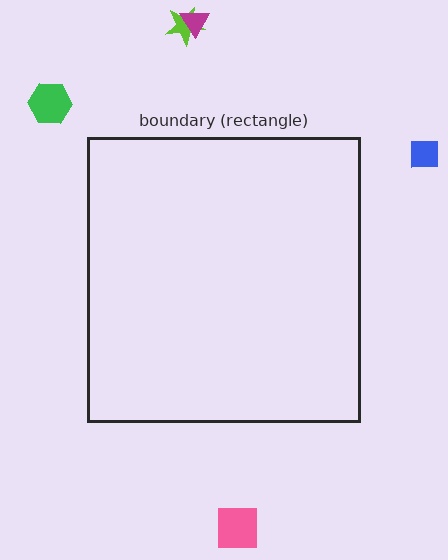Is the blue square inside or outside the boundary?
Outside.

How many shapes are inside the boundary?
0 inside, 5 outside.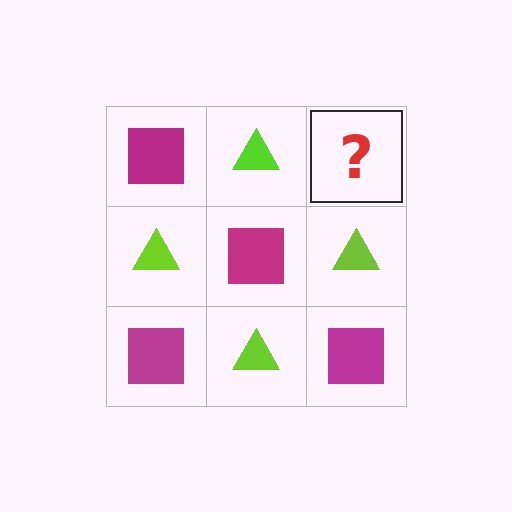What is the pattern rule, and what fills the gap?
The rule is that it alternates magenta square and lime triangle in a checkerboard pattern. The gap should be filled with a magenta square.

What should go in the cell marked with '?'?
The missing cell should contain a magenta square.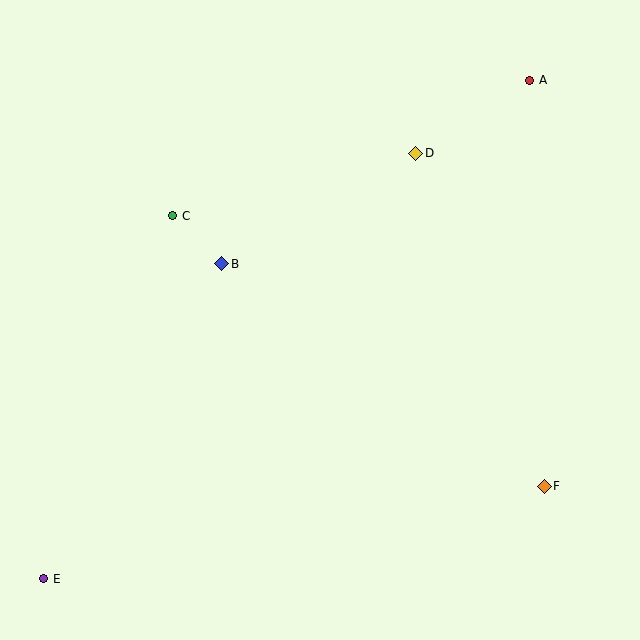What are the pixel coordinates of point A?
Point A is at (530, 80).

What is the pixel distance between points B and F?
The distance between B and F is 392 pixels.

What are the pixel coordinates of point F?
Point F is at (544, 486).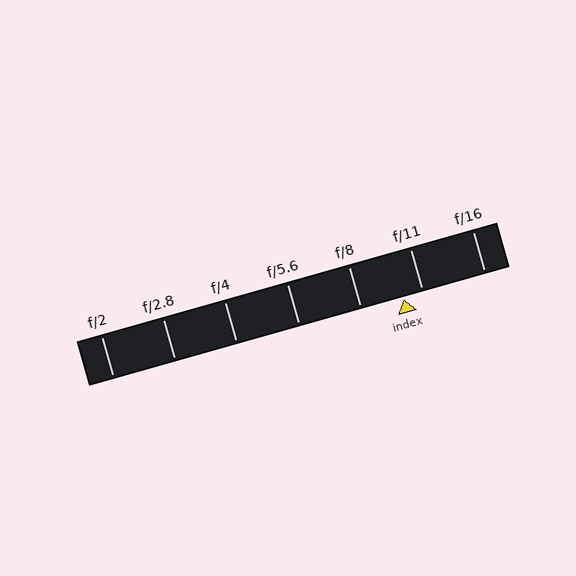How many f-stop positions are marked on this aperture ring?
There are 7 f-stop positions marked.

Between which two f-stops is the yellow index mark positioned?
The index mark is between f/8 and f/11.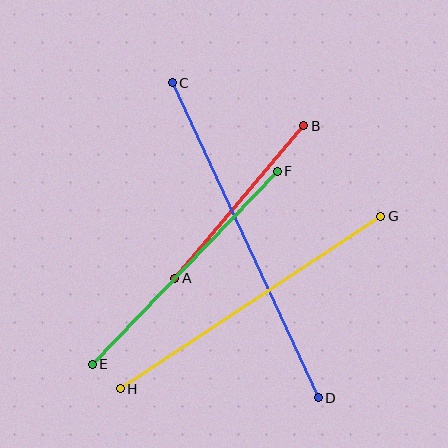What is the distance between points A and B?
The distance is approximately 200 pixels.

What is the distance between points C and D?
The distance is approximately 347 pixels.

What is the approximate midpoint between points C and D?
The midpoint is at approximately (245, 240) pixels.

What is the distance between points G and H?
The distance is approximately 313 pixels.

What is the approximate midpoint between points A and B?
The midpoint is at approximately (239, 202) pixels.